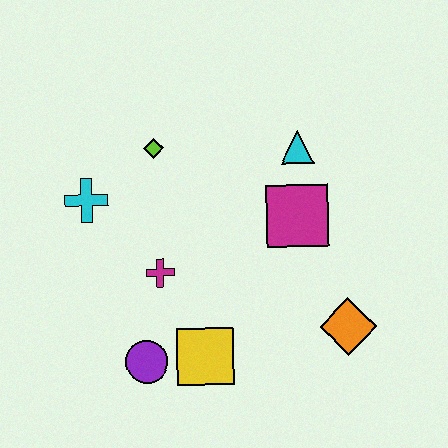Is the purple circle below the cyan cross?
Yes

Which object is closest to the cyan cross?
The lime diamond is closest to the cyan cross.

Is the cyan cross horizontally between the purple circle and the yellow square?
No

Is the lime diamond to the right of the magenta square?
No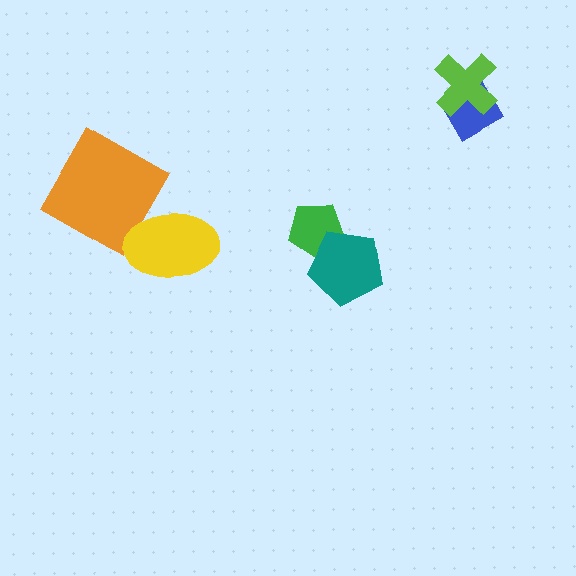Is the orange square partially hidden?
Yes, it is partially covered by another shape.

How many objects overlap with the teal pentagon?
1 object overlaps with the teal pentagon.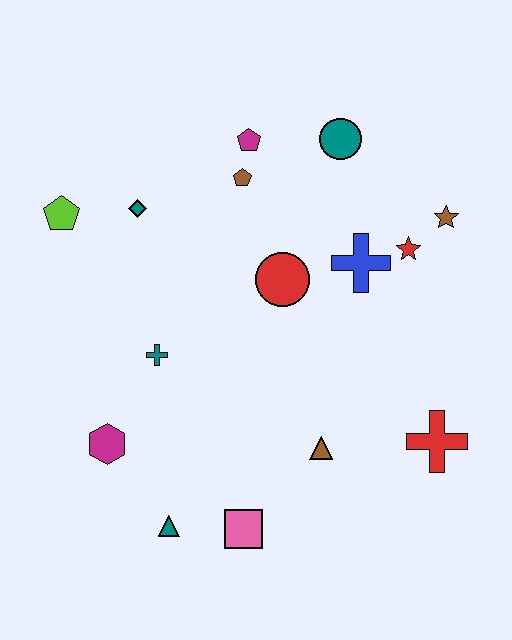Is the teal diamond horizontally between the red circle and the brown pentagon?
No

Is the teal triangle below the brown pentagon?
Yes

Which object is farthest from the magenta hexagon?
The brown star is farthest from the magenta hexagon.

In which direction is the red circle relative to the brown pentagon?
The red circle is below the brown pentagon.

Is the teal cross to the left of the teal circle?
Yes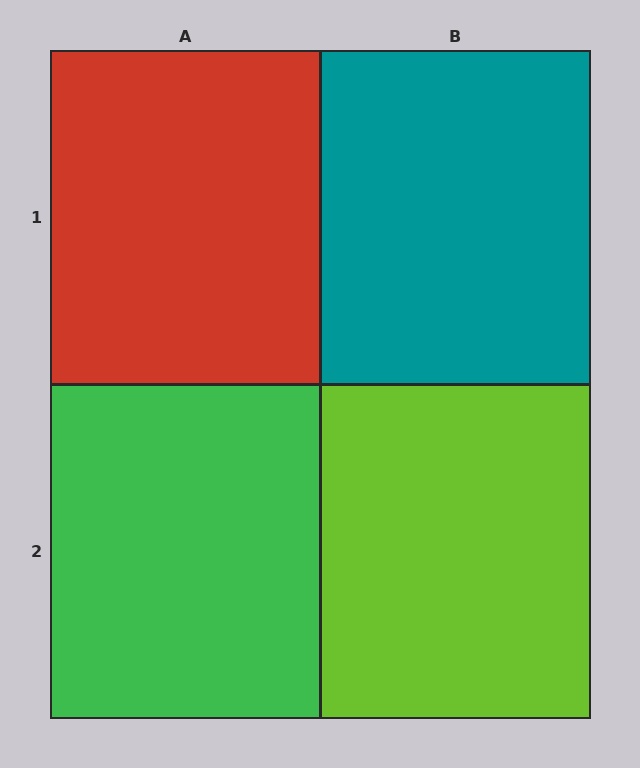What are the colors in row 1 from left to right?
Red, teal.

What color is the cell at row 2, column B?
Lime.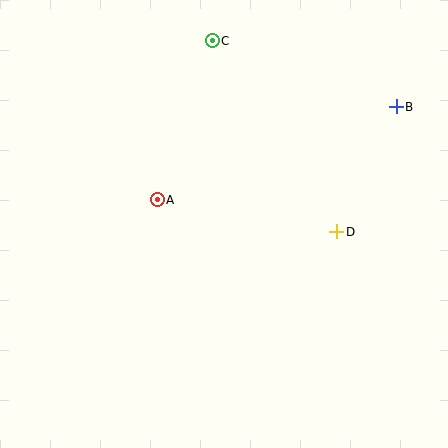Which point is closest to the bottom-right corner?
Point D is closest to the bottom-right corner.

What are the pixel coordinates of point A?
Point A is at (157, 200).